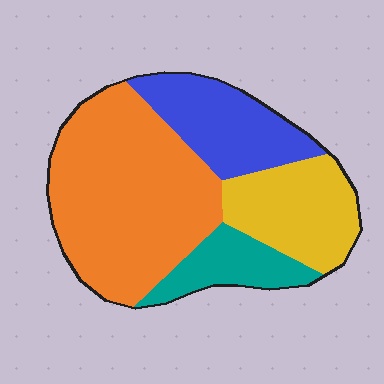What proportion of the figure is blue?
Blue takes up less than a quarter of the figure.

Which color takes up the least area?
Teal, at roughly 10%.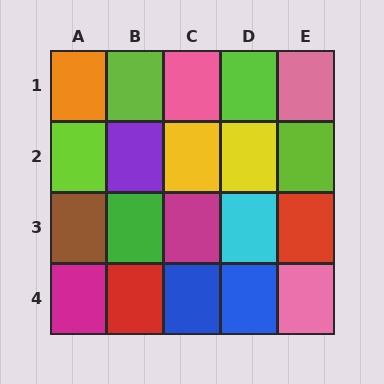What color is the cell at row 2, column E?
Lime.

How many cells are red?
2 cells are red.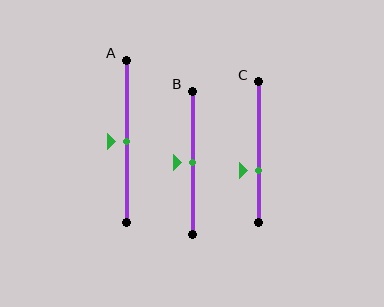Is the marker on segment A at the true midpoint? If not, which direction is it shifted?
Yes, the marker on segment A is at the true midpoint.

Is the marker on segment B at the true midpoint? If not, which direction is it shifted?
Yes, the marker on segment B is at the true midpoint.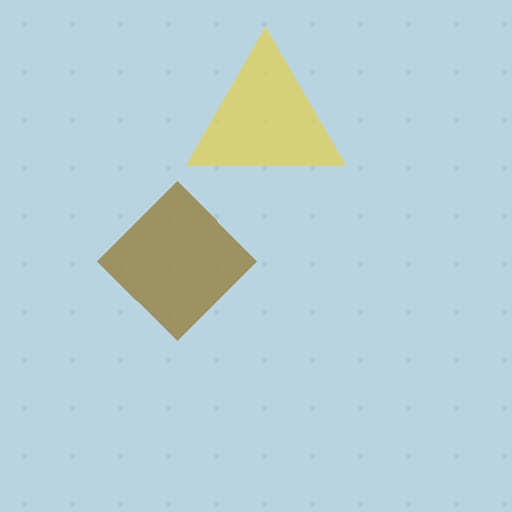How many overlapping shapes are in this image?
There are 2 overlapping shapes in the image.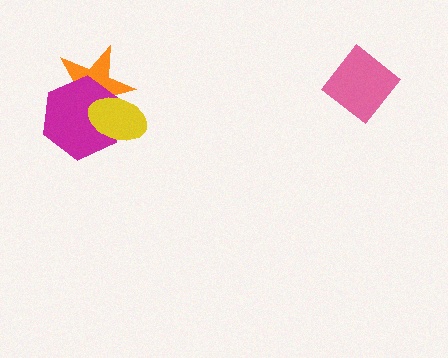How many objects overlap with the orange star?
2 objects overlap with the orange star.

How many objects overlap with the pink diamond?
0 objects overlap with the pink diamond.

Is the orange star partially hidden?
Yes, it is partially covered by another shape.